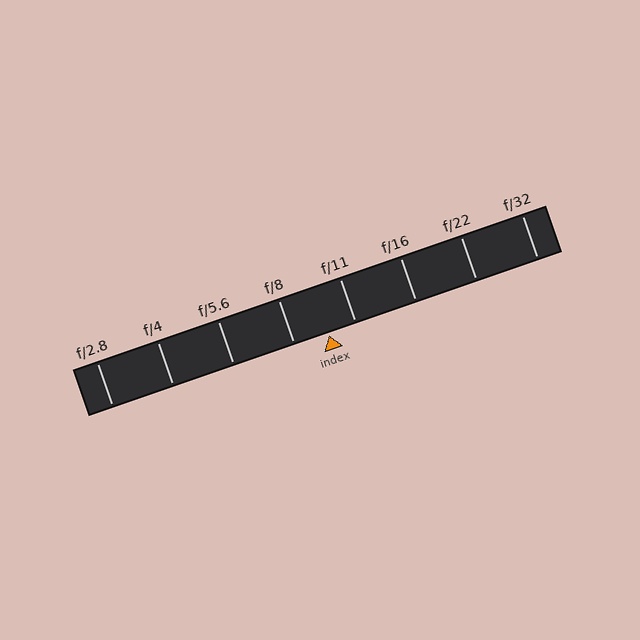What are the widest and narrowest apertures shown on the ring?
The widest aperture shown is f/2.8 and the narrowest is f/32.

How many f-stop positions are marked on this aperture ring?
There are 8 f-stop positions marked.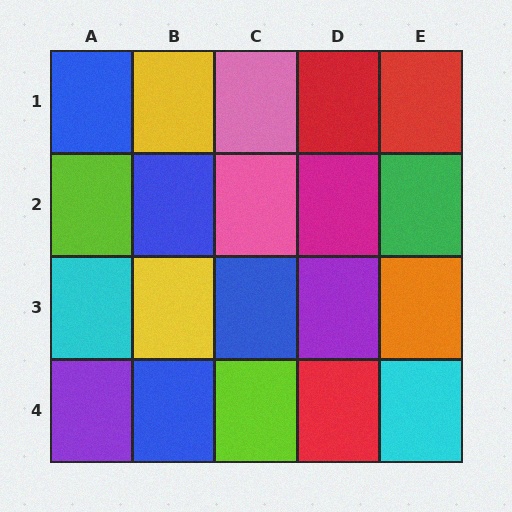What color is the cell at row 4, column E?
Cyan.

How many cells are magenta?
1 cell is magenta.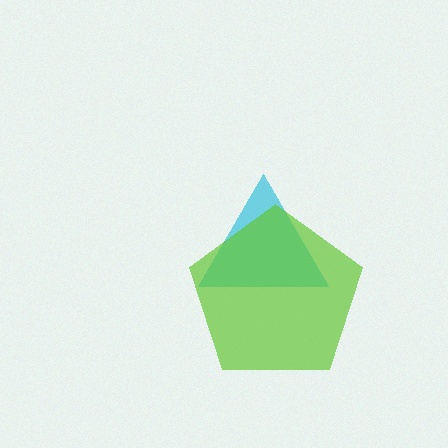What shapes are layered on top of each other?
The layered shapes are: a cyan triangle, a lime pentagon.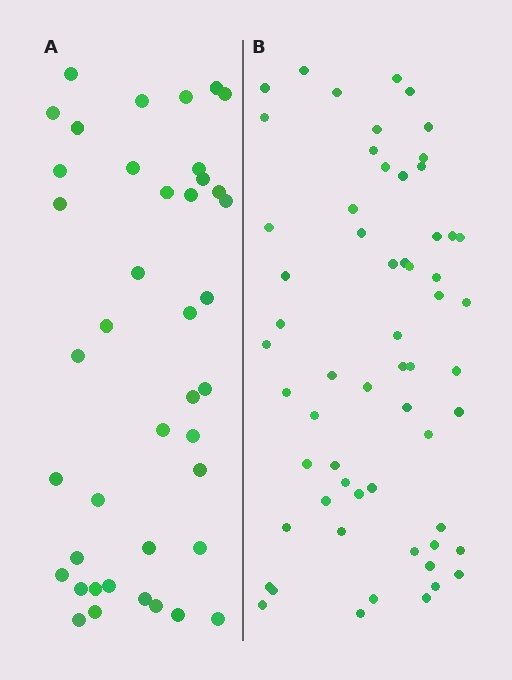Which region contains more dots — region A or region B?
Region B (the right region) has more dots.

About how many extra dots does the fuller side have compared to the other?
Region B has approximately 20 more dots than region A.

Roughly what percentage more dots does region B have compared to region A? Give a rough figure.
About 45% more.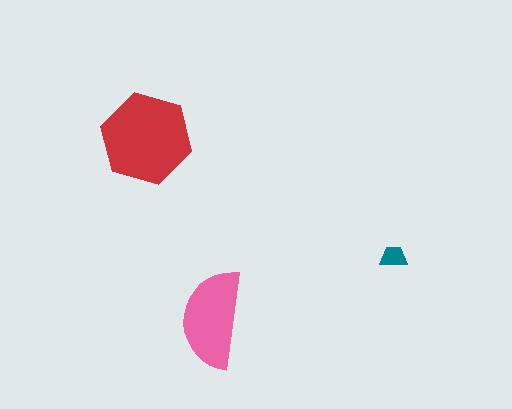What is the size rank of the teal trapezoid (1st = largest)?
3rd.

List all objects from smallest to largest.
The teal trapezoid, the pink semicircle, the red hexagon.